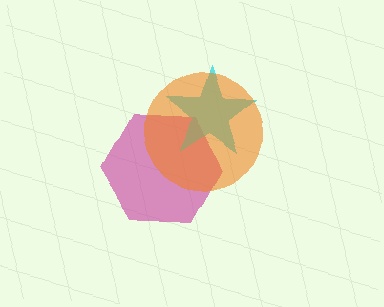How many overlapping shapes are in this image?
There are 3 overlapping shapes in the image.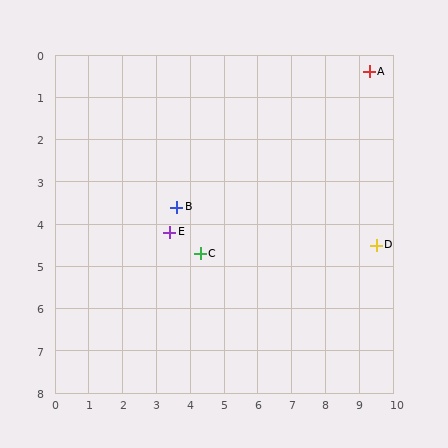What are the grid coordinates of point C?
Point C is at approximately (4.3, 4.7).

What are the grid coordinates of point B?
Point B is at approximately (3.6, 3.6).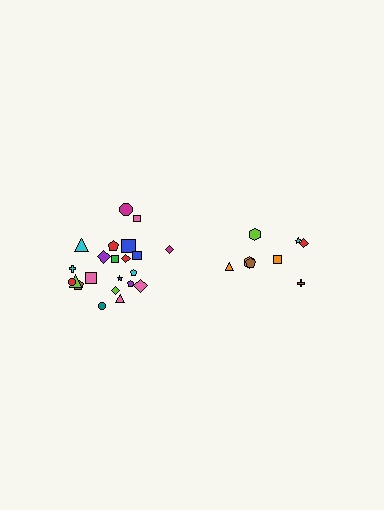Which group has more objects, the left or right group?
The left group.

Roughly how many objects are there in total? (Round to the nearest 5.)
Roughly 30 objects in total.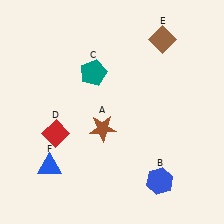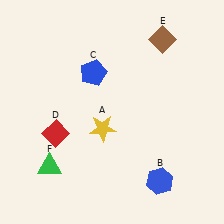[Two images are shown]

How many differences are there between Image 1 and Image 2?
There are 3 differences between the two images.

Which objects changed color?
A changed from brown to yellow. C changed from teal to blue. F changed from blue to green.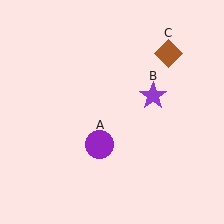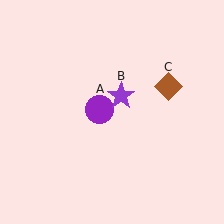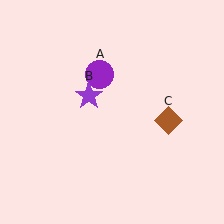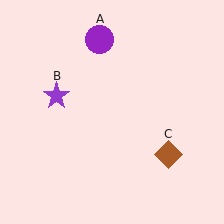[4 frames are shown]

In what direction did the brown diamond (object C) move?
The brown diamond (object C) moved down.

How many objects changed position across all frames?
3 objects changed position: purple circle (object A), purple star (object B), brown diamond (object C).